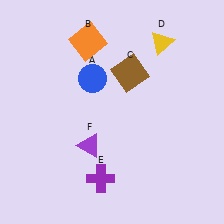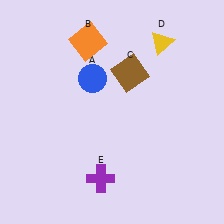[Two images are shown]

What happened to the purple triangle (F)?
The purple triangle (F) was removed in Image 2. It was in the bottom-left area of Image 1.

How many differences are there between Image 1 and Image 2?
There is 1 difference between the two images.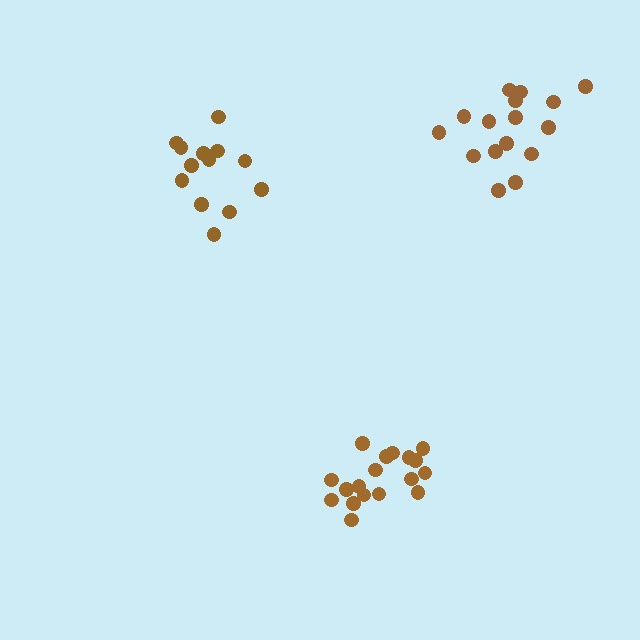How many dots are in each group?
Group 1: 13 dots, Group 2: 16 dots, Group 3: 18 dots (47 total).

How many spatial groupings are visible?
There are 3 spatial groupings.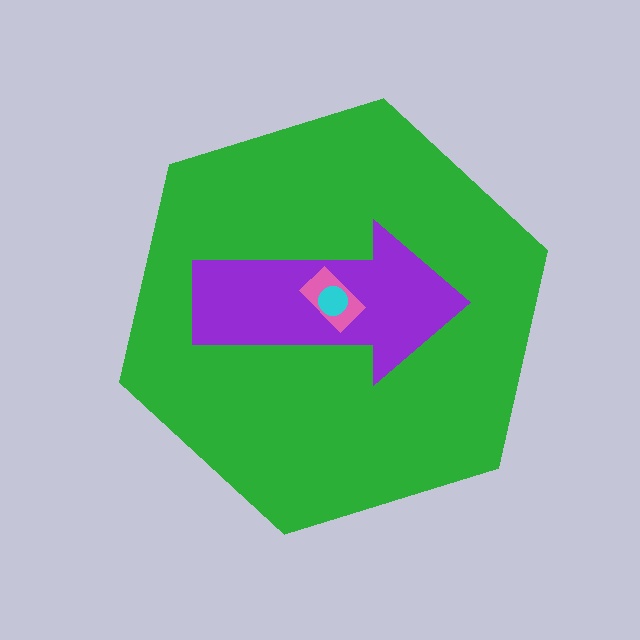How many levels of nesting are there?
4.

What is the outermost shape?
The green hexagon.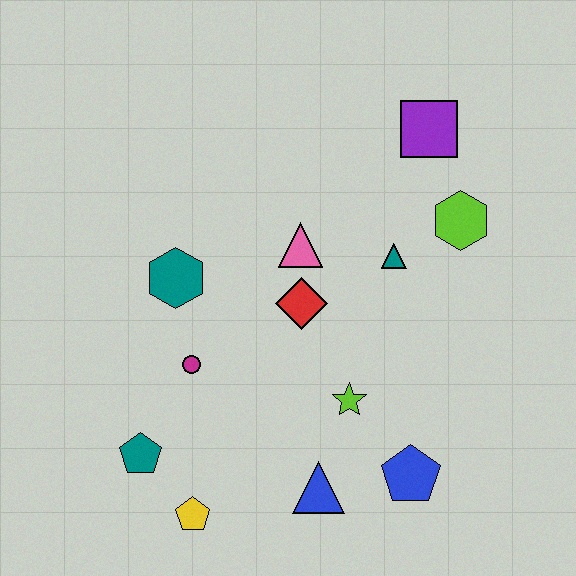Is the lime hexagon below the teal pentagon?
No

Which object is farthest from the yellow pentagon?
The purple square is farthest from the yellow pentagon.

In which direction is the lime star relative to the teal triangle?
The lime star is below the teal triangle.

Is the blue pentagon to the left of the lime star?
No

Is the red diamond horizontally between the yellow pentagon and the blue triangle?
Yes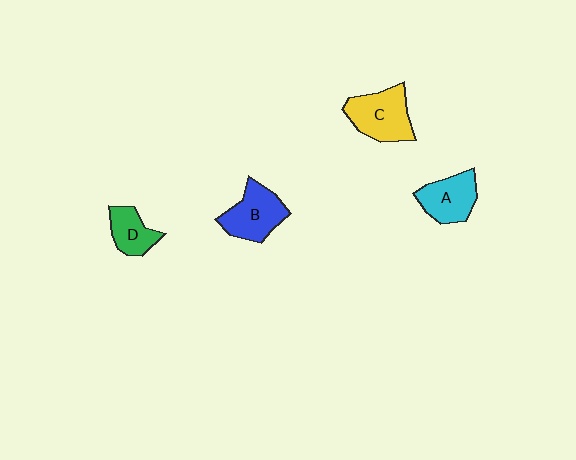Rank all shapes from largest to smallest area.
From largest to smallest: C (yellow), B (blue), A (cyan), D (green).